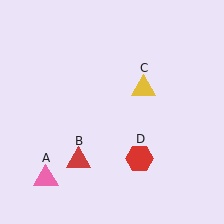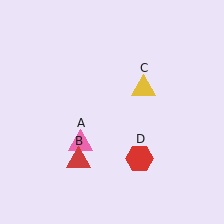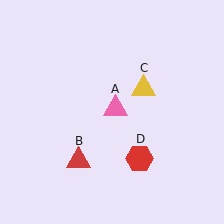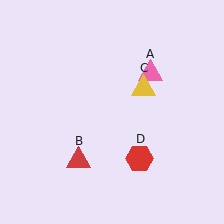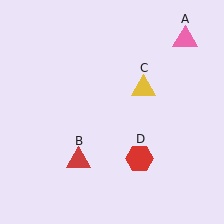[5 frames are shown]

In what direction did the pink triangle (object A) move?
The pink triangle (object A) moved up and to the right.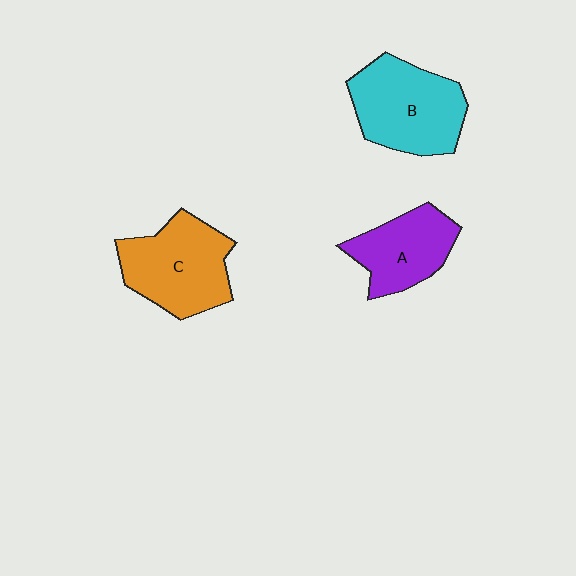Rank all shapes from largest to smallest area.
From largest to smallest: B (cyan), C (orange), A (purple).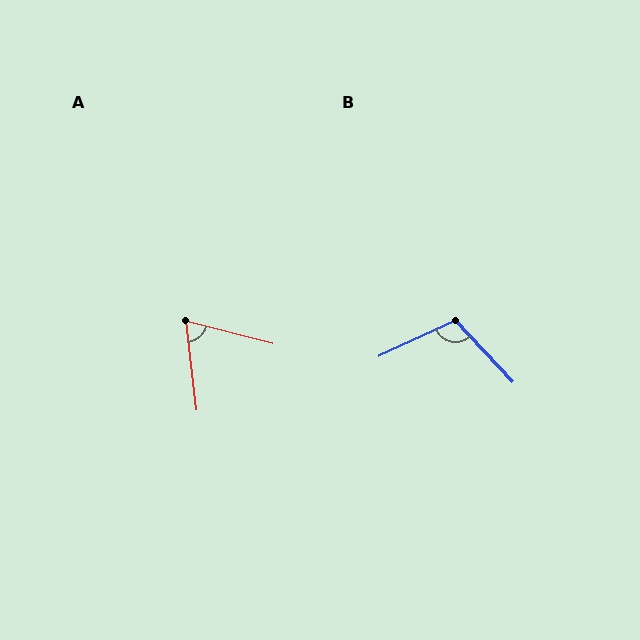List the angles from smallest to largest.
A (69°), B (108°).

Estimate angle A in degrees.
Approximately 69 degrees.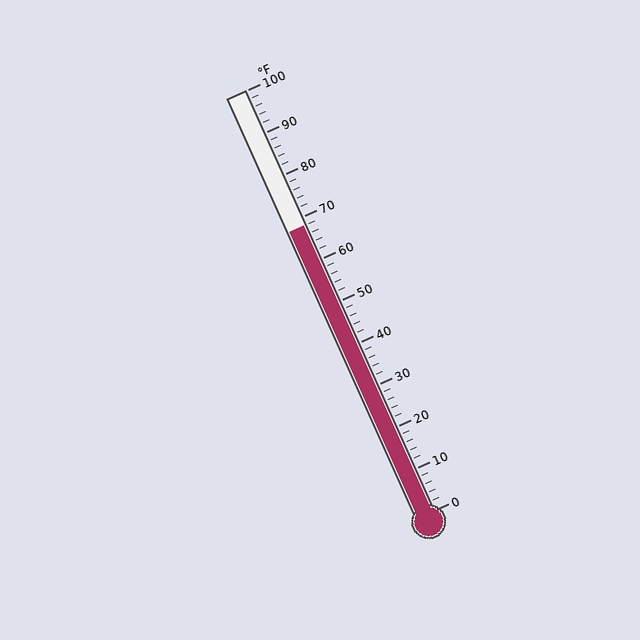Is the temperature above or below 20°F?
The temperature is above 20°F.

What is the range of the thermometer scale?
The thermometer scale ranges from 0°F to 100°F.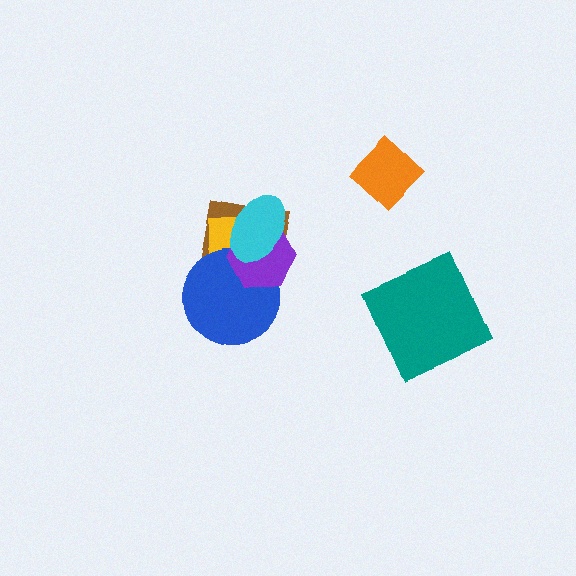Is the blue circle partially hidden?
Yes, it is partially covered by another shape.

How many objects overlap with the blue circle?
4 objects overlap with the blue circle.